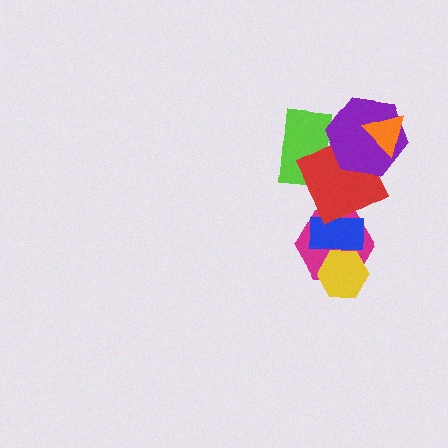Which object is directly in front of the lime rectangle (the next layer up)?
The red diamond is directly in front of the lime rectangle.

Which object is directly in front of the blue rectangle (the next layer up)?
The red diamond is directly in front of the blue rectangle.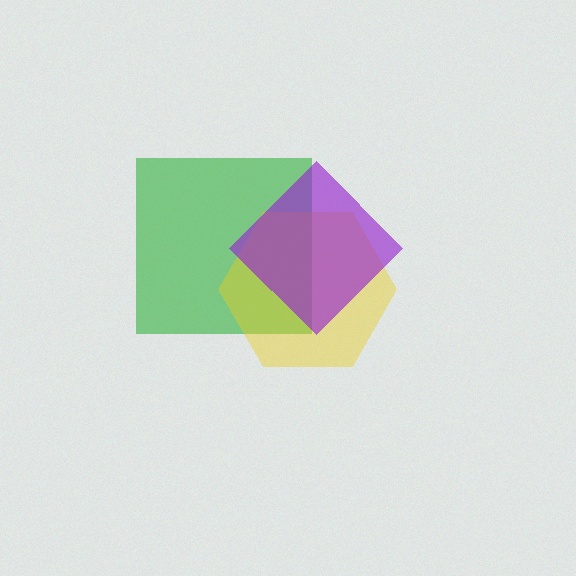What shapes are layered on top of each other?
The layered shapes are: a green square, a yellow hexagon, a purple diamond.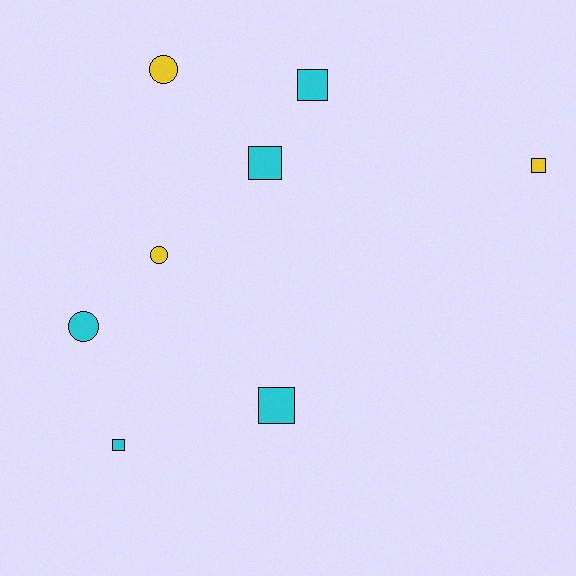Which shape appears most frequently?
Square, with 5 objects.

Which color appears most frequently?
Cyan, with 5 objects.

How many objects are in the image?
There are 8 objects.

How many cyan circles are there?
There is 1 cyan circle.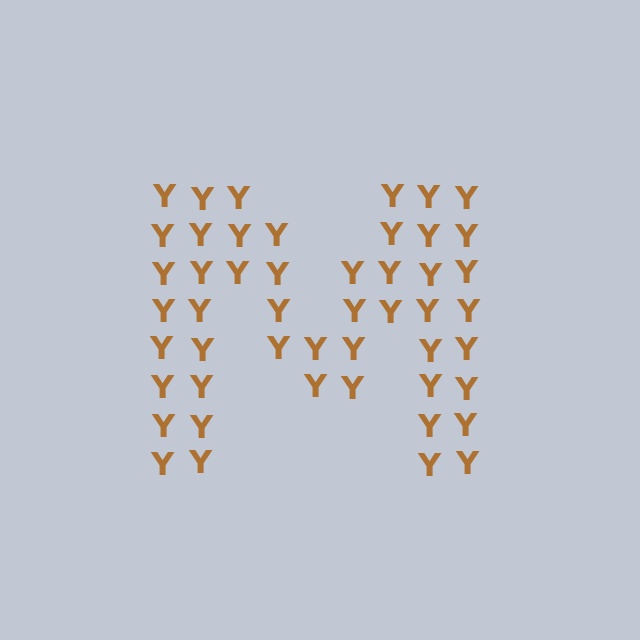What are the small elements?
The small elements are letter Y's.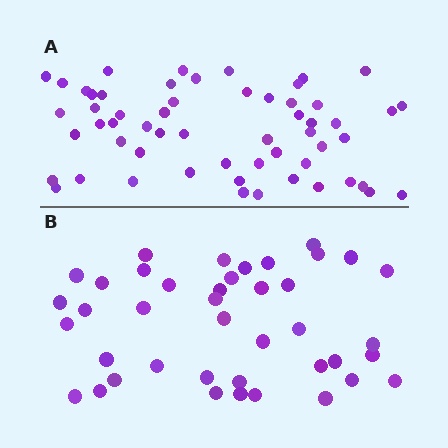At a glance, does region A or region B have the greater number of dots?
Region A (the top region) has more dots.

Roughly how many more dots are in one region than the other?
Region A has approximately 15 more dots than region B.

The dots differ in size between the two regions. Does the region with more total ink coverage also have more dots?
No. Region B has more total ink coverage because its dots are larger, but region A actually contains more individual dots. Total area can be misleading — the number of items is what matters here.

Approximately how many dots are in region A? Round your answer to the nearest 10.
About 60 dots. (The exact count is 57, which rounds to 60.)